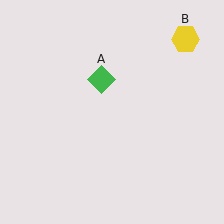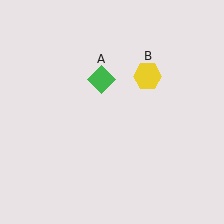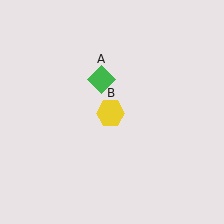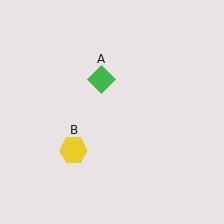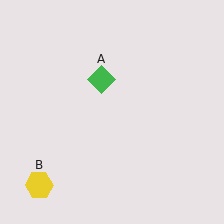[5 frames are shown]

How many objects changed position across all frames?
1 object changed position: yellow hexagon (object B).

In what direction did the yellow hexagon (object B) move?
The yellow hexagon (object B) moved down and to the left.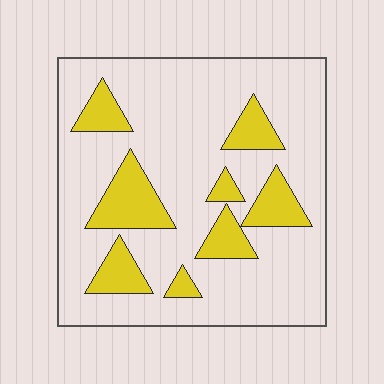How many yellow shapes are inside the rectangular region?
8.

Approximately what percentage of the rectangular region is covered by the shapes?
Approximately 20%.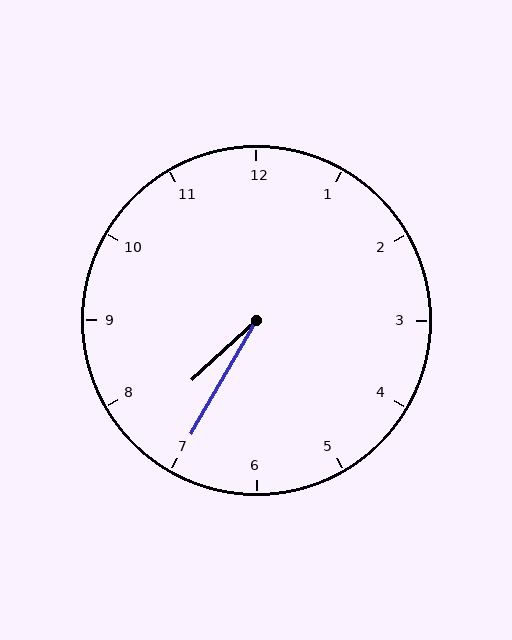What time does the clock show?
7:35.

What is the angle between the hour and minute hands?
Approximately 18 degrees.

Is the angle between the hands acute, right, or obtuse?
It is acute.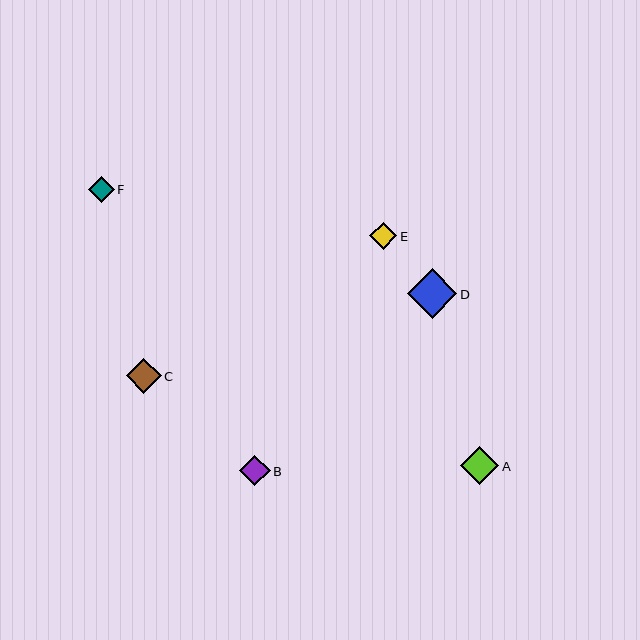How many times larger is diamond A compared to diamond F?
Diamond A is approximately 1.5 times the size of diamond F.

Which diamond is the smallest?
Diamond F is the smallest with a size of approximately 26 pixels.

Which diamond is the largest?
Diamond D is the largest with a size of approximately 50 pixels.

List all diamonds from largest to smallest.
From largest to smallest: D, A, C, B, E, F.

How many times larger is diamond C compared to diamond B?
Diamond C is approximately 1.2 times the size of diamond B.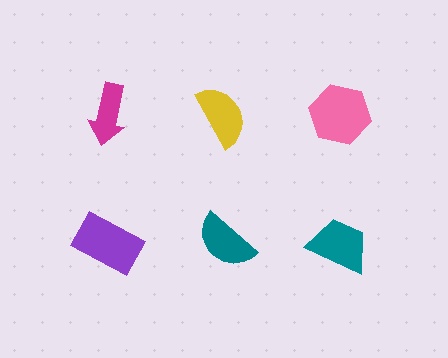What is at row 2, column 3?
A teal trapezoid.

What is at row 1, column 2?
A yellow semicircle.